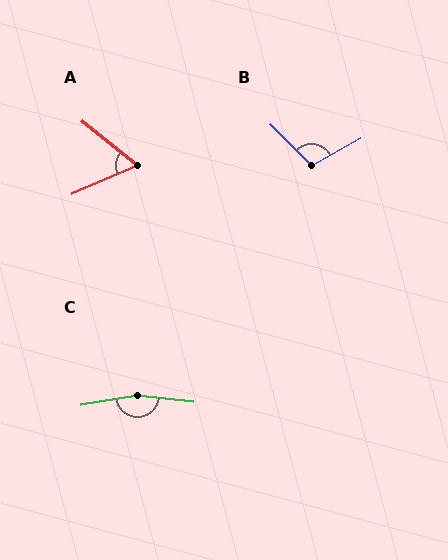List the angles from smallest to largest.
A (62°), B (106°), C (164°).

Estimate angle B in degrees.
Approximately 106 degrees.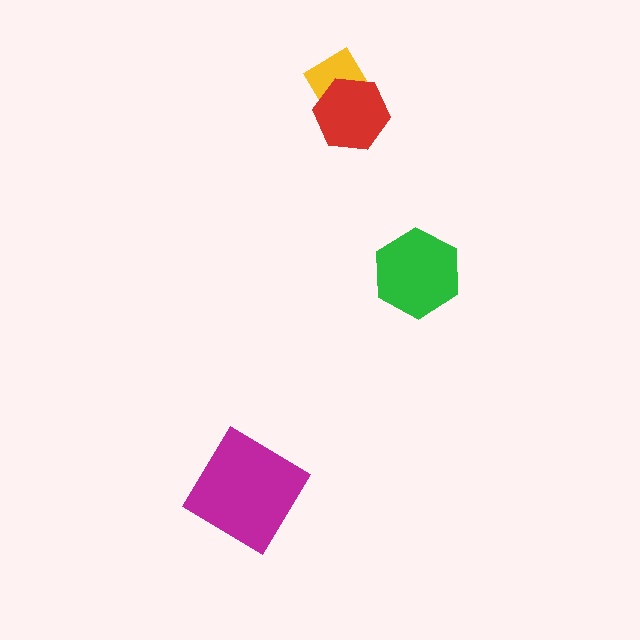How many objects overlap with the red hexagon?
1 object overlaps with the red hexagon.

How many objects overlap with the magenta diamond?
0 objects overlap with the magenta diamond.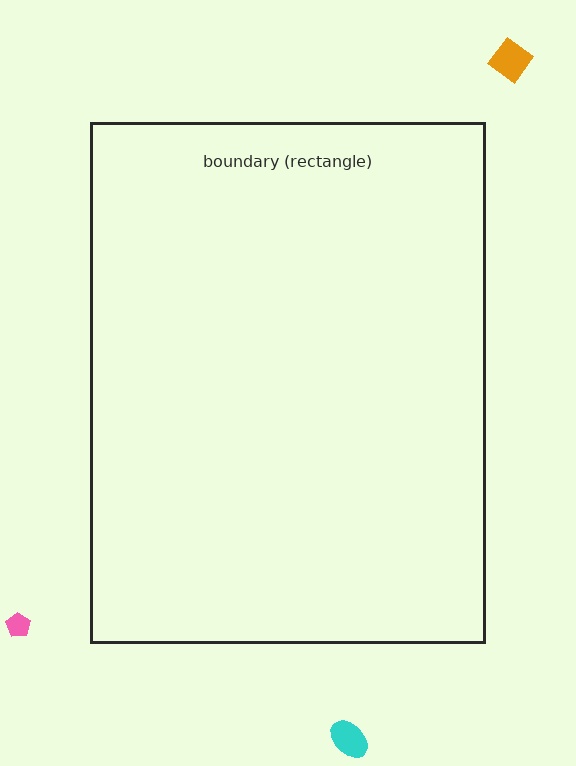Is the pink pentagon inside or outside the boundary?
Outside.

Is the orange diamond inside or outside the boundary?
Outside.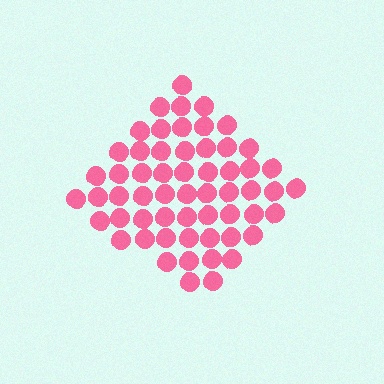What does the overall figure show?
The overall figure shows a diamond.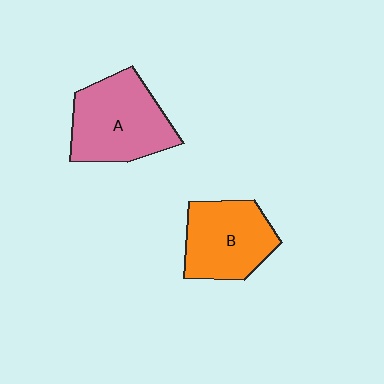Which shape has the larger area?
Shape A (pink).